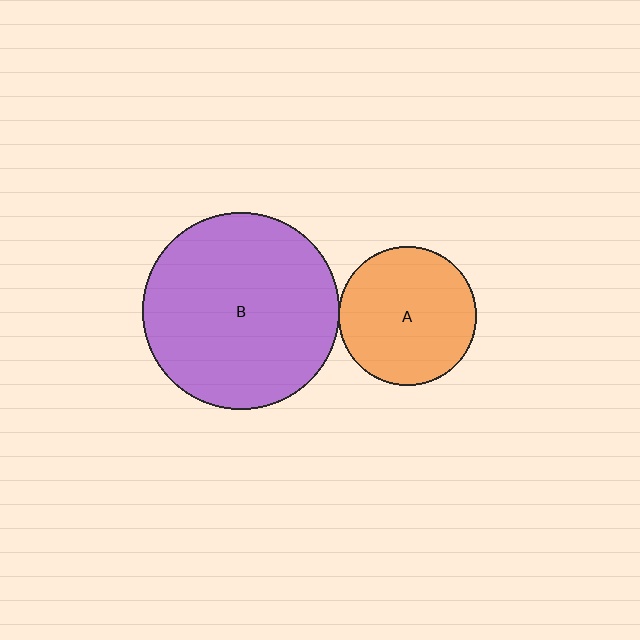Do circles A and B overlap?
Yes.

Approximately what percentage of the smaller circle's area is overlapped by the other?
Approximately 5%.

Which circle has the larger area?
Circle B (purple).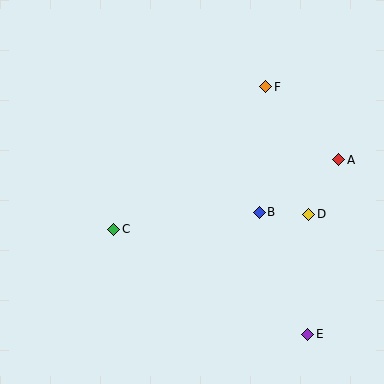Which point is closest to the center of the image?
Point B at (259, 212) is closest to the center.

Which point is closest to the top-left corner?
Point C is closest to the top-left corner.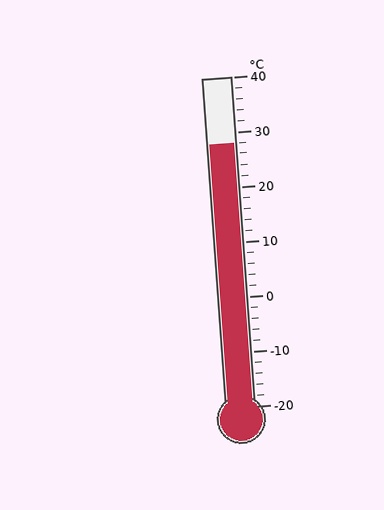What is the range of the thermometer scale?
The thermometer scale ranges from -20°C to 40°C.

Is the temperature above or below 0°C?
The temperature is above 0°C.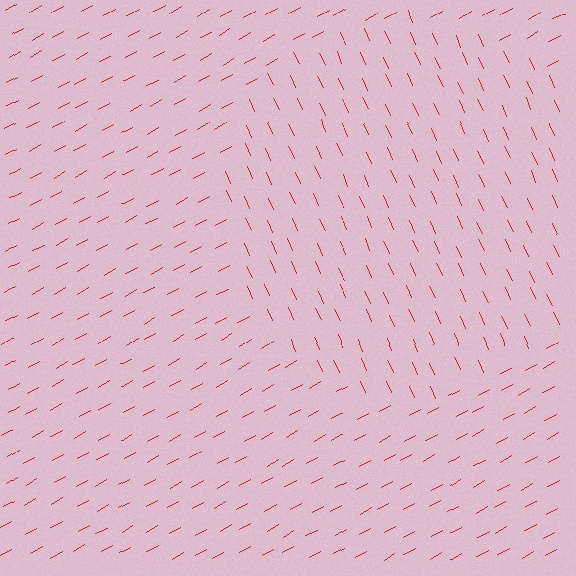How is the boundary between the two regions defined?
The boundary is defined purely by a change in line orientation (approximately 85 degrees difference). All lines are the same color and thickness.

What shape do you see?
I see a circle.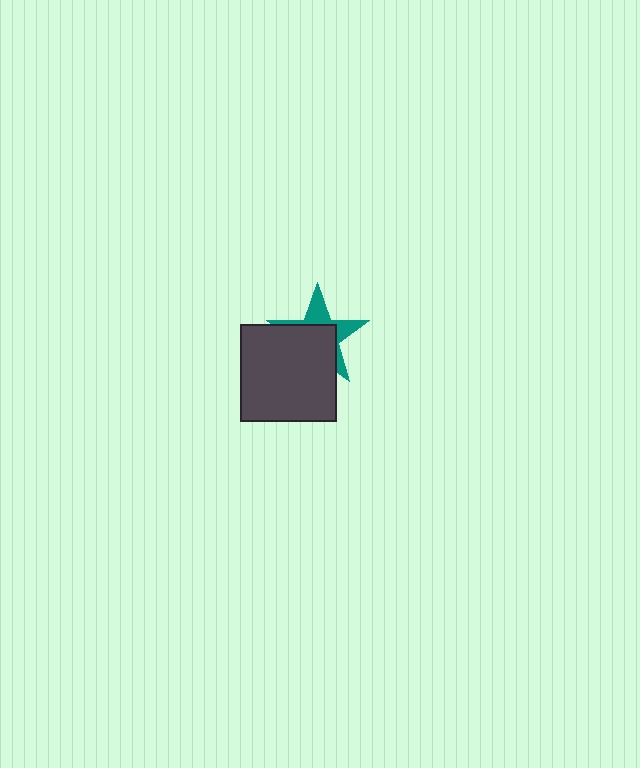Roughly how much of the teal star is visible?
A small part of it is visible (roughly 40%).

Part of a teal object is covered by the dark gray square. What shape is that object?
It is a star.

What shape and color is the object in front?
The object in front is a dark gray square.